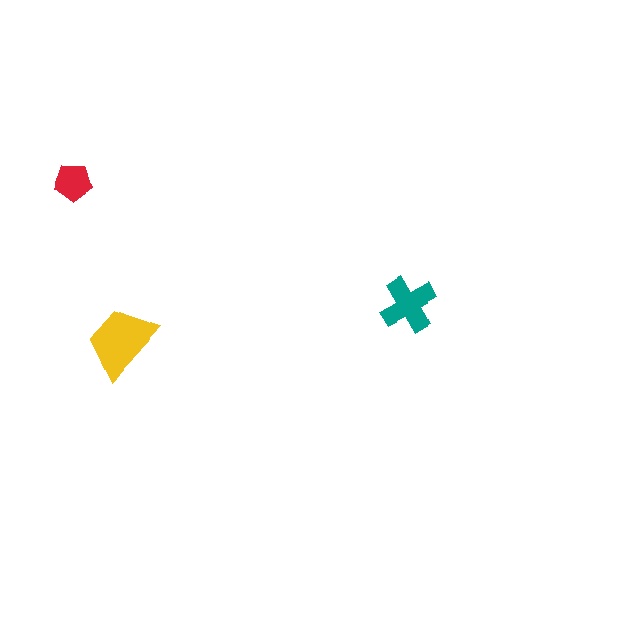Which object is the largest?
The yellow trapezoid.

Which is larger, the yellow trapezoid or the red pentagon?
The yellow trapezoid.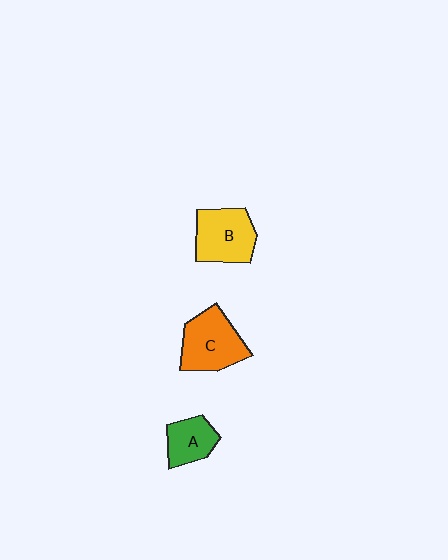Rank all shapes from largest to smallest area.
From largest to smallest: C (orange), B (yellow), A (green).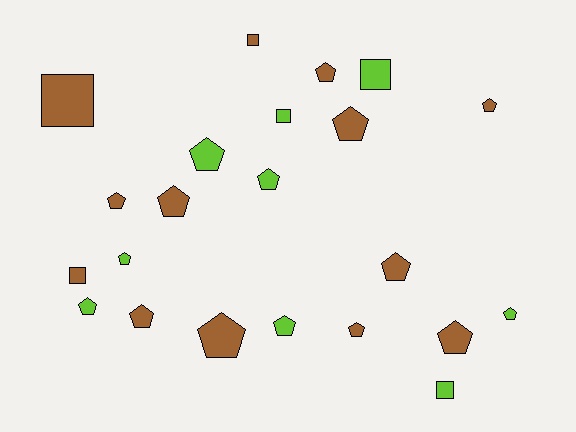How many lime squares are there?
There are 3 lime squares.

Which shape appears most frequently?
Pentagon, with 16 objects.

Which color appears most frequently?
Brown, with 13 objects.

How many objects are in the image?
There are 22 objects.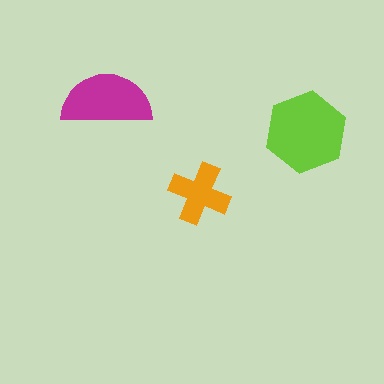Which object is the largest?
The lime hexagon.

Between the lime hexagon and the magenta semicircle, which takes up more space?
The lime hexagon.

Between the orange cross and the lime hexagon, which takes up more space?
The lime hexagon.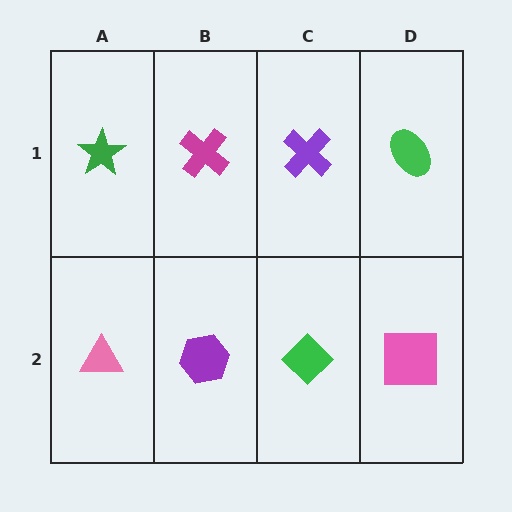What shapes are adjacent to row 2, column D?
A green ellipse (row 1, column D), a green diamond (row 2, column C).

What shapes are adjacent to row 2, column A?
A green star (row 1, column A), a purple hexagon (row 2, column B).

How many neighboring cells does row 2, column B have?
3.